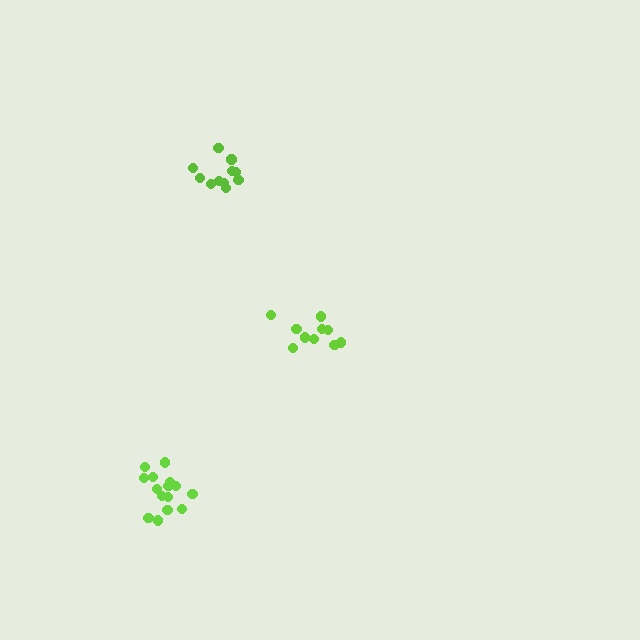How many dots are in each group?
Group 1: 10 dots, Group 2: 15 dots, Group 3: 11 dots (36 total).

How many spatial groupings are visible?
There are 3 spatial groupings.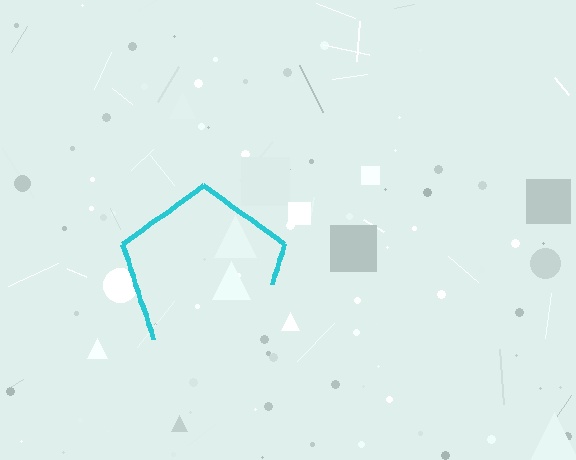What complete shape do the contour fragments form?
The contour fragments form a pentagon.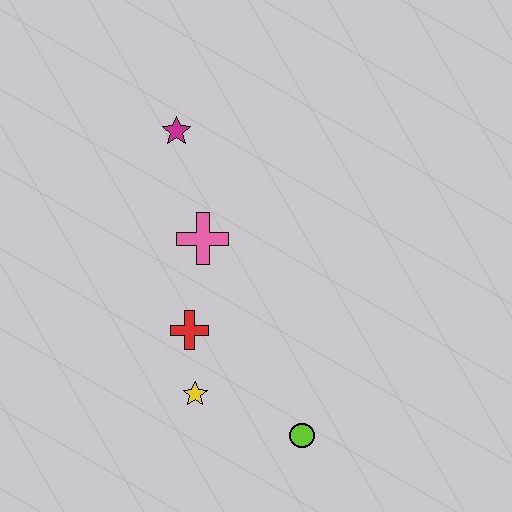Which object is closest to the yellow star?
The red cross is closest to the yellow star.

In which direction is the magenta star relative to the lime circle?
The magenta star is above the lime circle.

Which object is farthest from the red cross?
The magenta star is farthest from the red cross.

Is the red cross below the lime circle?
No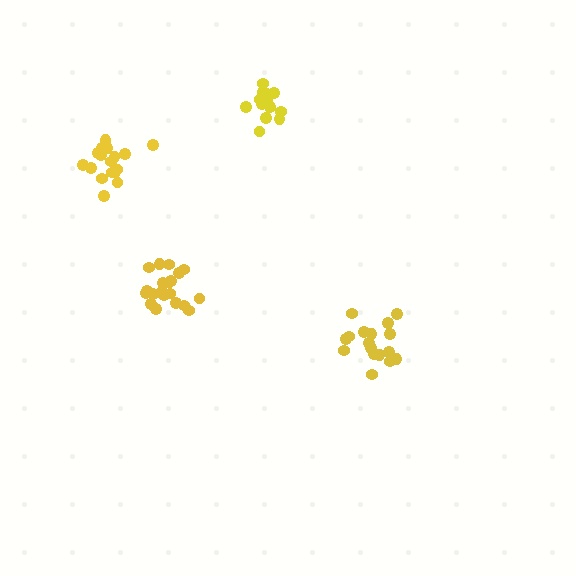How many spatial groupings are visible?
There are 4 spatial groupings.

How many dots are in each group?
Group 1: 17 dots, Group 2: 18 dots, Group 3: 20 dots, Group 4: 15 dots (70 total).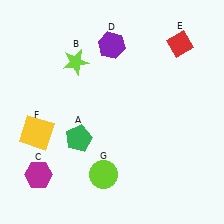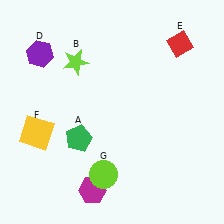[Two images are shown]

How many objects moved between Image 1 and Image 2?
2 objects moved between the two images.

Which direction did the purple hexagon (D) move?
The purple hexagon (D) moved left.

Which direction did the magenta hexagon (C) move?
The magenta hexagon (C) moved right.